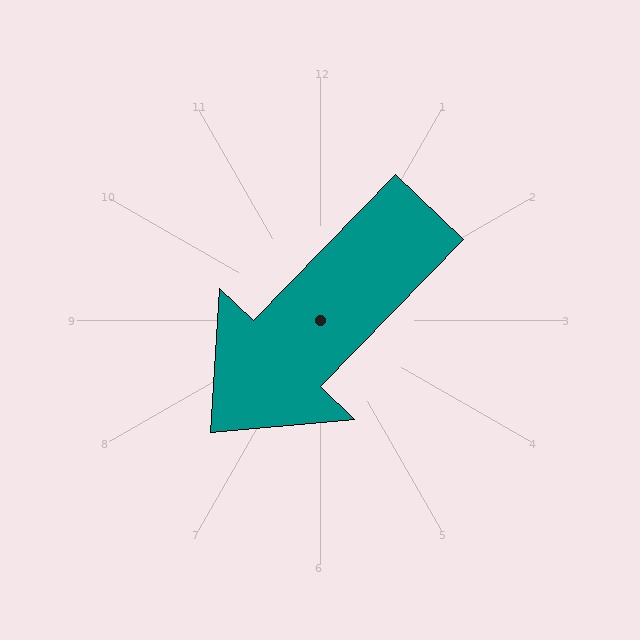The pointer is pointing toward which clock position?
Roughly 7 o'clock.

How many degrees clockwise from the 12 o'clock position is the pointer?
Approximately 224 degrees.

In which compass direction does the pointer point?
Southwest.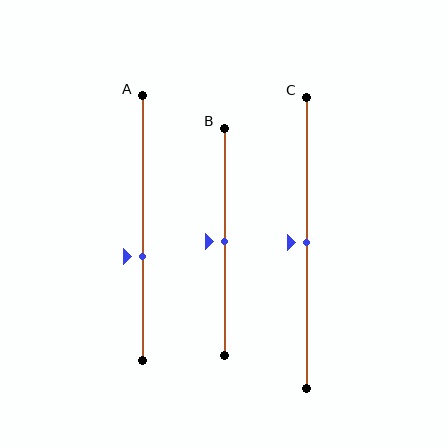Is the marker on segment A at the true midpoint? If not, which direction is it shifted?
No, the marker on segment A is shifted downward by about 10% of the segment length.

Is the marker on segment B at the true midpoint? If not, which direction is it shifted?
Yes, the marker on segment B is at the true midpoint.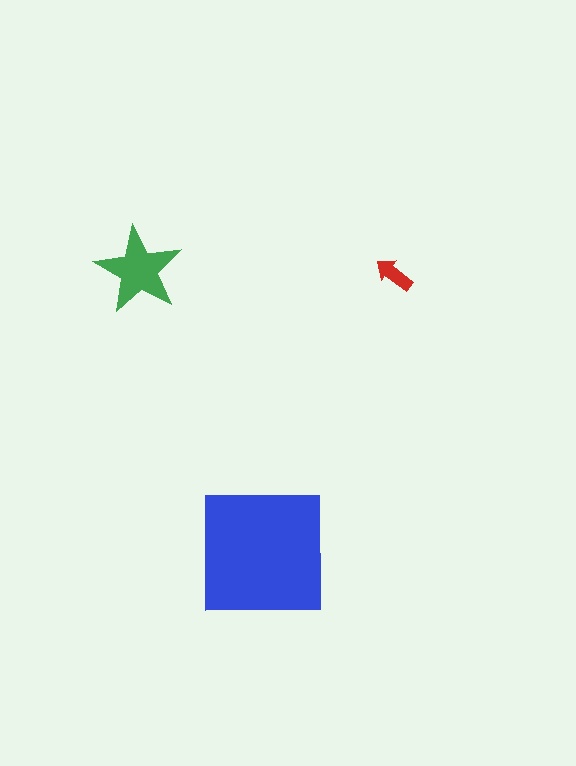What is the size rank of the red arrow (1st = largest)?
3rd.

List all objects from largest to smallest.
The blue square, the green star, the red arrow.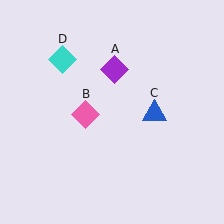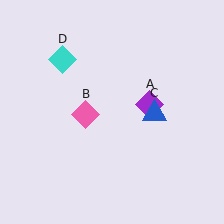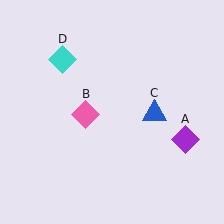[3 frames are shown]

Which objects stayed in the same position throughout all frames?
Pink diamond (object B) and blue triangle (object C) and cyan diamond (object D) remained stationary.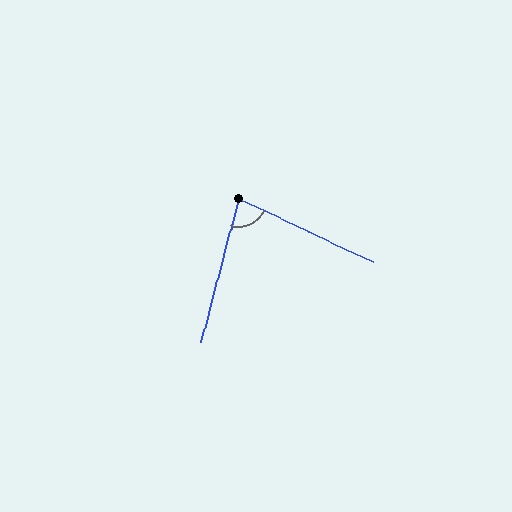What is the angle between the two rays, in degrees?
Approximately 79 degrees.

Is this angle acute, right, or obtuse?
It is acute.